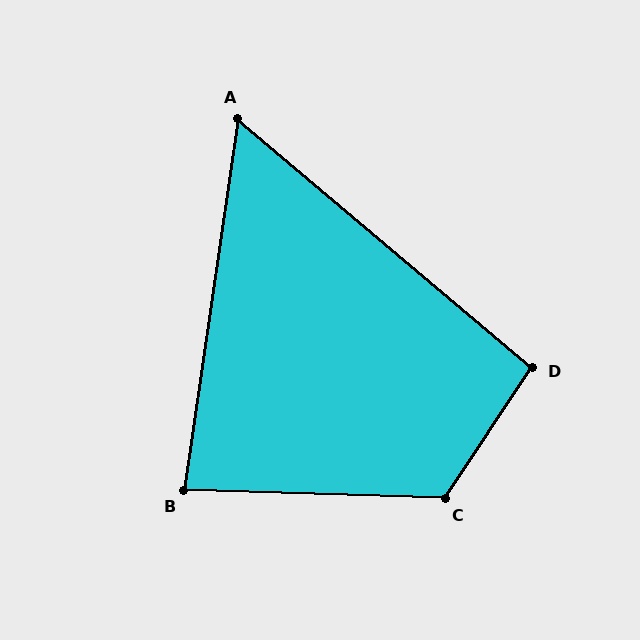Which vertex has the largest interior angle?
C, at approximately 122 degrees.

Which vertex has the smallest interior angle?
A, at approximately 58 degrees.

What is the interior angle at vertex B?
Approximately 84 degrees (acute).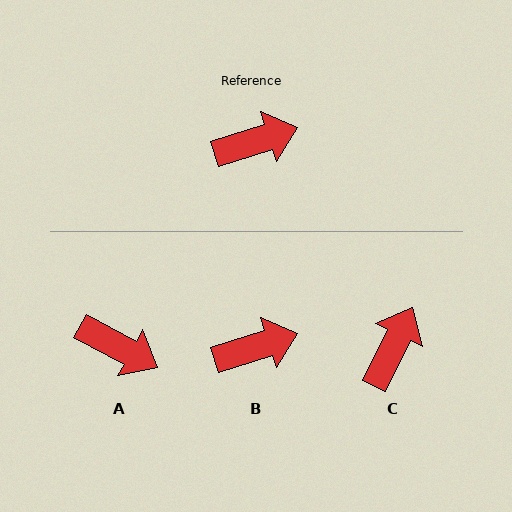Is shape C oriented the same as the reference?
No, it is off by about 46 degrees.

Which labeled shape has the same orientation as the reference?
B.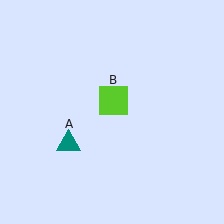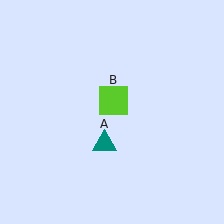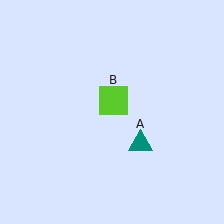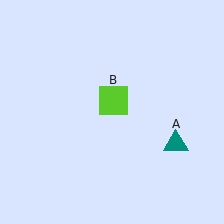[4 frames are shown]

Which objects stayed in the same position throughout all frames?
Lime square (object B) remained stationary.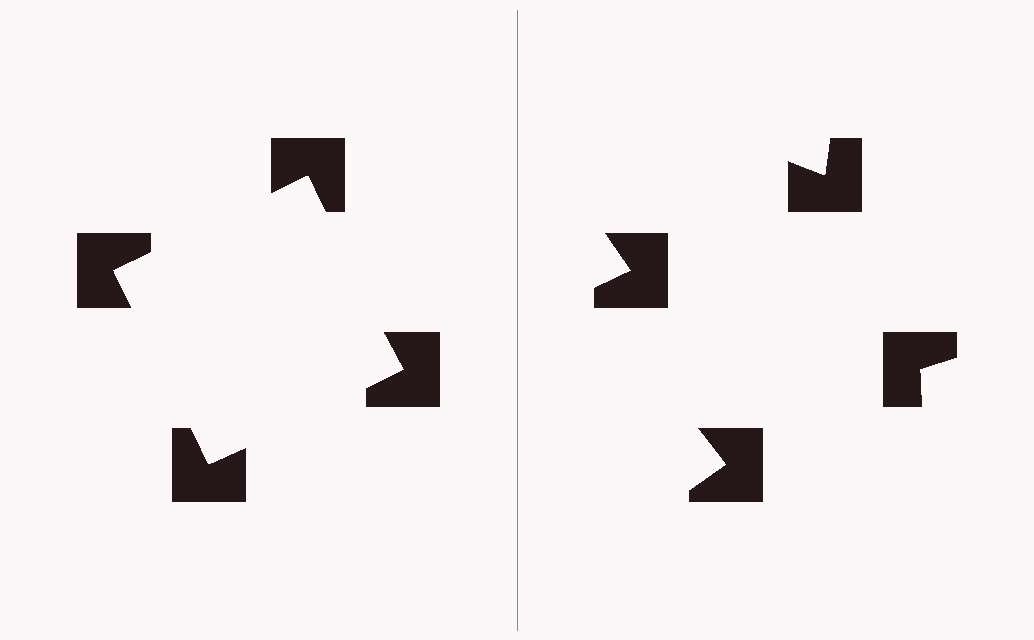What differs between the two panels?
The notched squares are positioned identically on both sides; only the wedge orientations differ. On the left they align to a square; on the right they are misaligned.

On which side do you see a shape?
An illusory square appears on the left side. On the right side the wedge cuts are rotated, so no coherent shape forms.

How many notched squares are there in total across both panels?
8 — 4 on each side.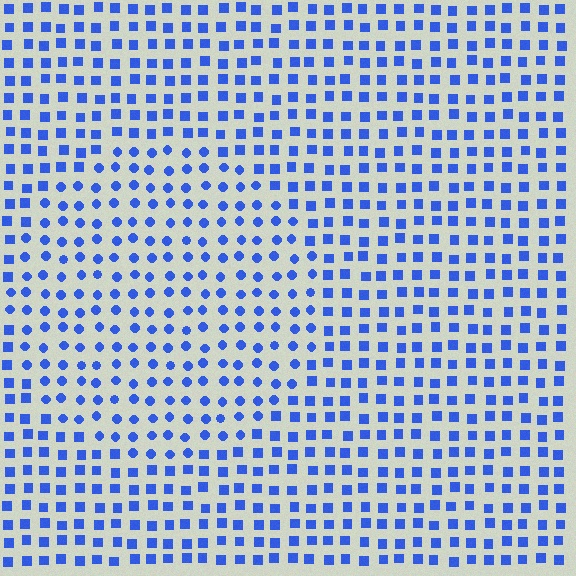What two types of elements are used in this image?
The image uses circles inside the circle region and squares outside it.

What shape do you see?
I see a circle.